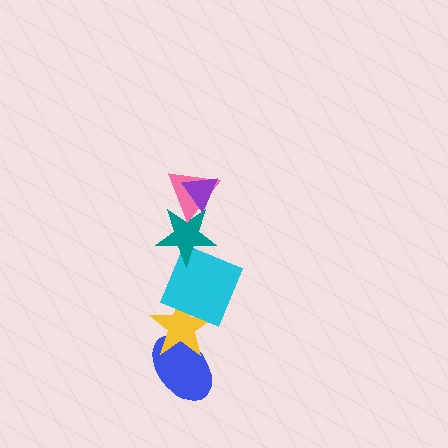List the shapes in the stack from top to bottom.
From top to bottom: the purple triangle, the pink triangle, the teal star, the cyan square, the yellow star, the blue ellipse.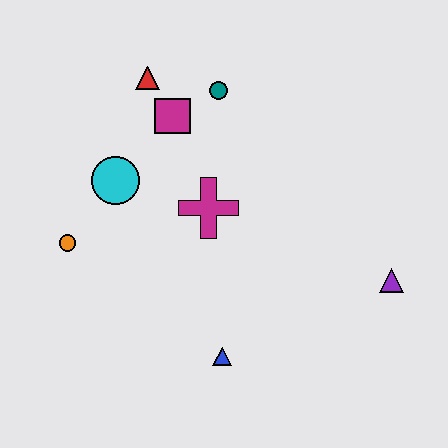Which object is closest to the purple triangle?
The blue triangle is closest to the purple triangle.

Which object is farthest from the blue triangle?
The red triangle is farthest from the blue triangle.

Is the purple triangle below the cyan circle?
Yes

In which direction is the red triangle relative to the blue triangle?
The red triangle is above the blue triangle.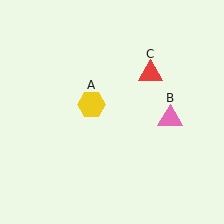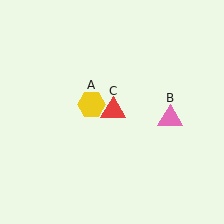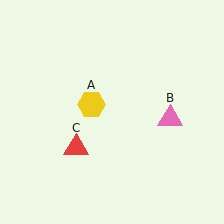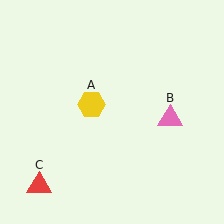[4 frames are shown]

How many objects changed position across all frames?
1 object changed position: red triangle (object C).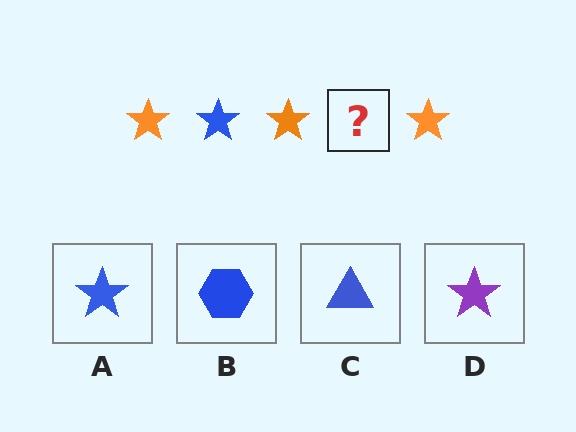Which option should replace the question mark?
Option A.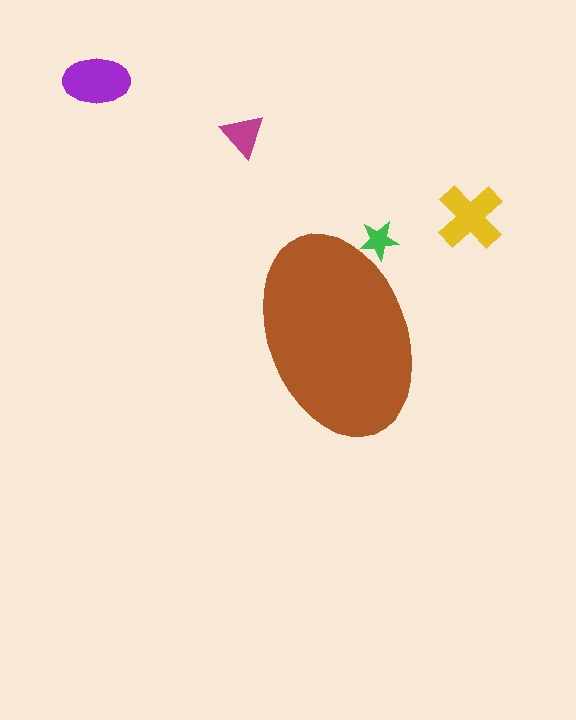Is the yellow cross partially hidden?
No, the yellow cross is fully visible.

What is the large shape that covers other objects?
A brown ellipse.